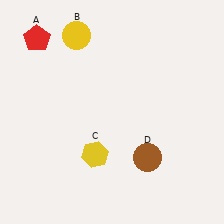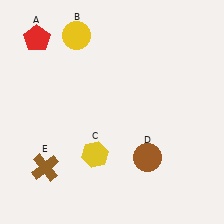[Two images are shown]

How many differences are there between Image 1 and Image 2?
There is 1 difference between the two images.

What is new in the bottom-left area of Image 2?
A brown cross (E) was added in the bottom-left area of Image 2.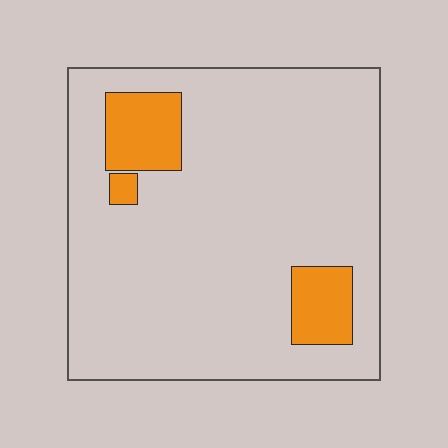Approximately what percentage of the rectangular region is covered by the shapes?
Approximately 10%.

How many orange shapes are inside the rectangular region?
3.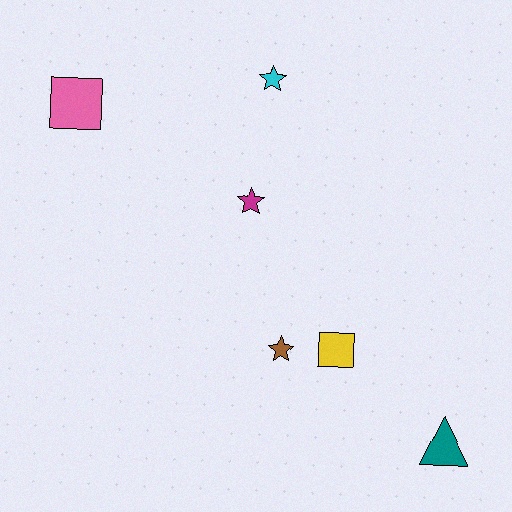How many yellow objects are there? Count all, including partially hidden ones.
There is 1 yellow object.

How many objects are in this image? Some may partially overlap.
There are 6 objects.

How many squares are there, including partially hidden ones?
There are 2 squares.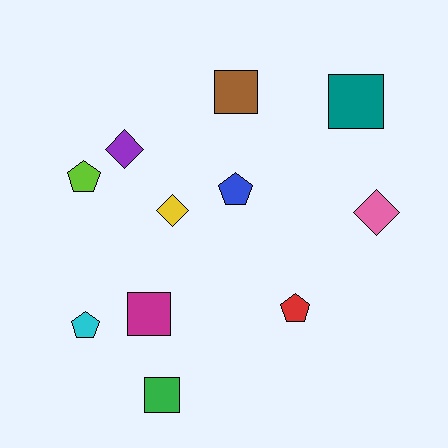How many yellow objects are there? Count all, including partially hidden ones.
There is 1 yellow object.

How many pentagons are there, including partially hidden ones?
There are 4 pentagons.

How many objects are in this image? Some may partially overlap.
There are 11 objects.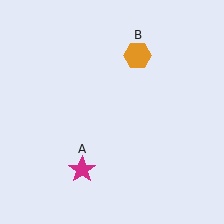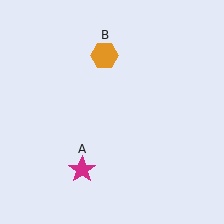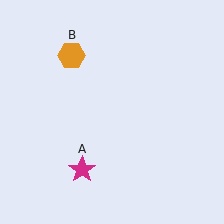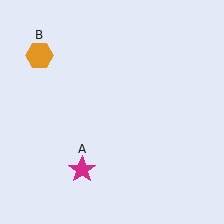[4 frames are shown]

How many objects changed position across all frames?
1 object changed position: orange hexagon (object B).